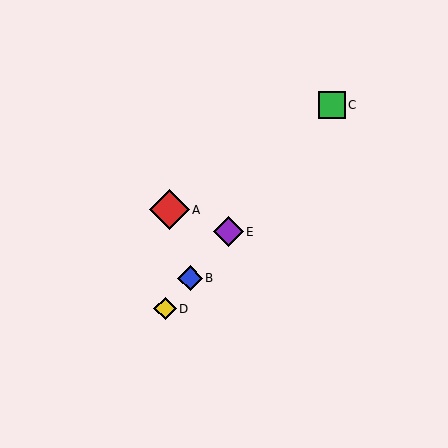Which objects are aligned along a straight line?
Objects B, C, D, E are aligned along a straight line.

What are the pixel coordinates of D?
Object D is at (165, 309).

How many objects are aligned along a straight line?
4 objects (B, C, D, E) are aligned along a straight line.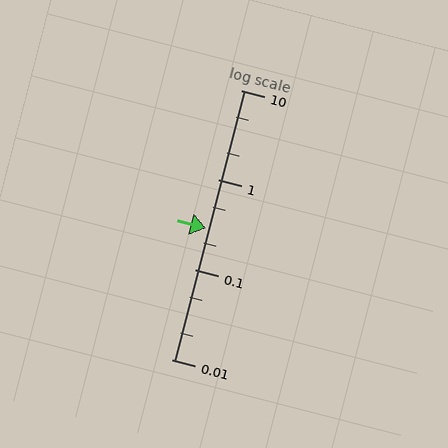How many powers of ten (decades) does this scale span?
The scale spans 3 decades, from 0.01 to 10.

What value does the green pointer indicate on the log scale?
The pointer indicates approximately 0.29.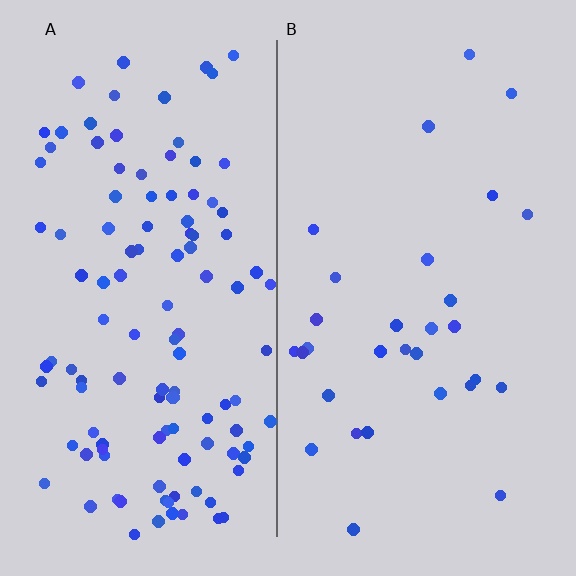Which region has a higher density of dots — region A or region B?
A (the left).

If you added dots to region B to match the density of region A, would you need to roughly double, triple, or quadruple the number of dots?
Approximately quadruple.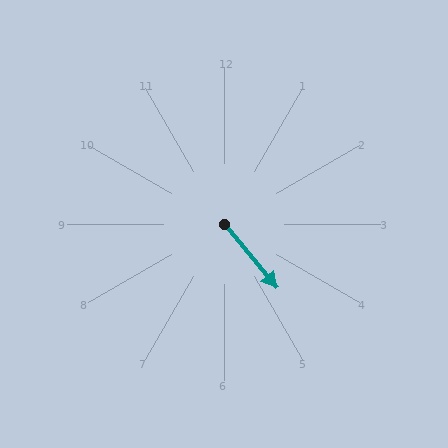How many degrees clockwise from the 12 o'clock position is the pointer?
Approximately 140 degrees.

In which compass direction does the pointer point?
Southeast.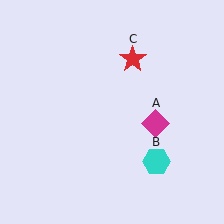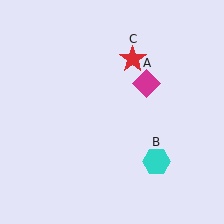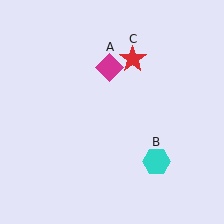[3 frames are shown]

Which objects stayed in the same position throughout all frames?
Cyan hexagon (object B) and red star (object C) remained stationary.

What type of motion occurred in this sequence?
The magenta diamond (object A) rotated counterclockwise around the center of the scene.